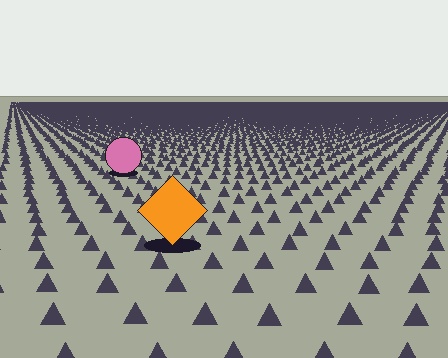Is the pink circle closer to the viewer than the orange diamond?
No. The orange diamond is closer — you can tell from the texture gradient: the ground texture is coarser near it.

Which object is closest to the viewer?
The orange diamond is closest. The texture marks near it are larger and more spread out.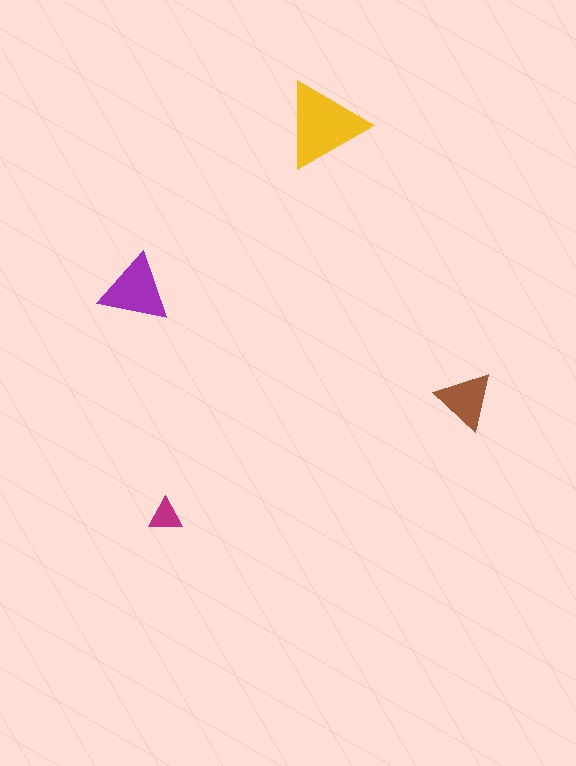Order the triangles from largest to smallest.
the yellow one, the purple one, the brown one, the magenta one.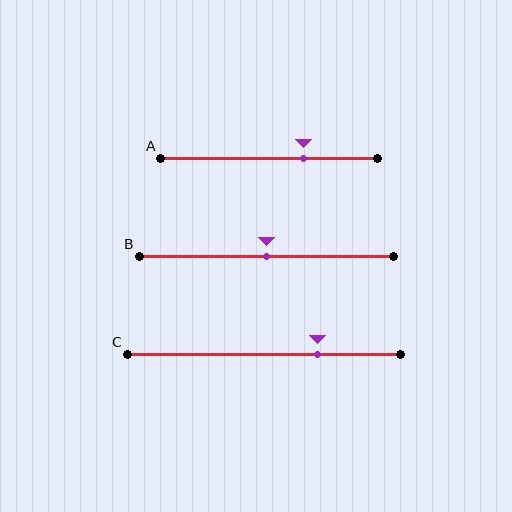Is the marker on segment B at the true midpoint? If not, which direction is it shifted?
Yes, the marker on segment B is at the true midpoint.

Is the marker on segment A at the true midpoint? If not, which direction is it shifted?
No, the marker on segment A is shifted to the right by about 16% of the segment length.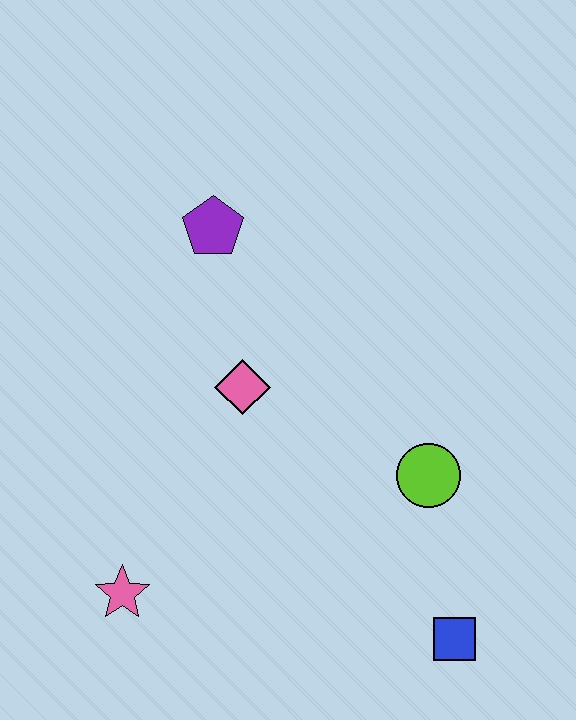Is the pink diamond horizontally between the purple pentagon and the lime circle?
Yes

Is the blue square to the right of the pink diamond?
Yes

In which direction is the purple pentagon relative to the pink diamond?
The purple pentagon is above the pink diamond.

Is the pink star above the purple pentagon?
No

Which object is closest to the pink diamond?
The purple pentagon is closest to the pink diamond.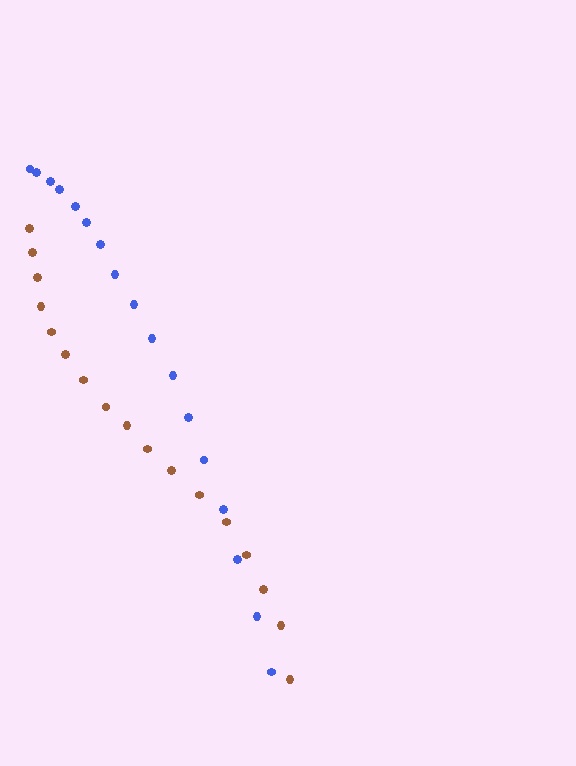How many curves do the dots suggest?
There are 2 distinct paths.